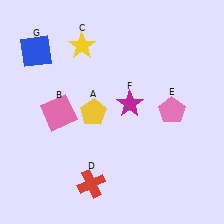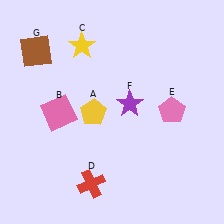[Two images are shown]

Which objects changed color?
F changed from magenta to purple. G changed from blue to brown.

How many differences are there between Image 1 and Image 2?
There are 2 differences between the two images.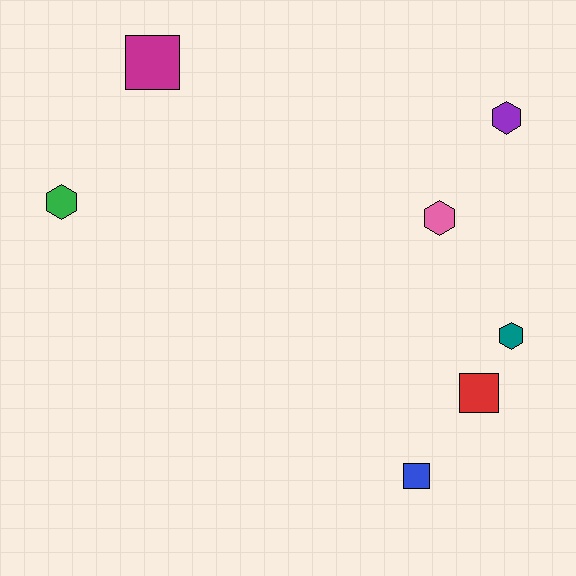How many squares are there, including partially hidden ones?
There are 3 squares.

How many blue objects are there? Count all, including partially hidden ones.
There is 1 blue object.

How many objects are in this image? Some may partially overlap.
There are 7 objects.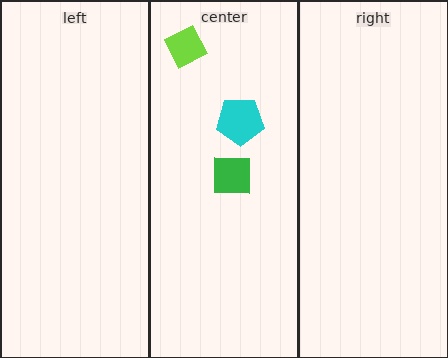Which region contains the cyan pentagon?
The center region.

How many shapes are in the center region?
3.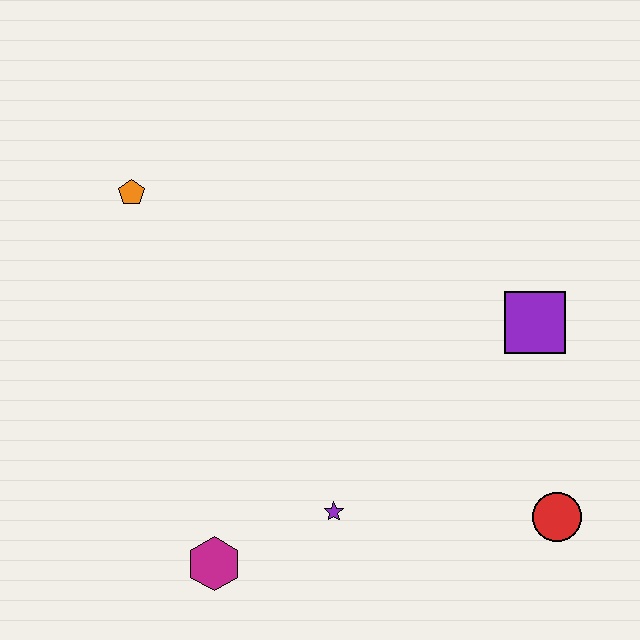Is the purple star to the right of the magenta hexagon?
Yes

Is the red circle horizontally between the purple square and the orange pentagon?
No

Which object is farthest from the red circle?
The orange pentagon is farthest from the red circle.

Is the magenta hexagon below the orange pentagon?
Yes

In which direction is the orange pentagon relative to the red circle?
The orange pentagon is to the left of the red circle.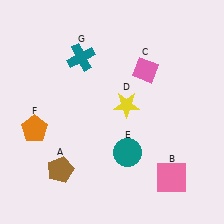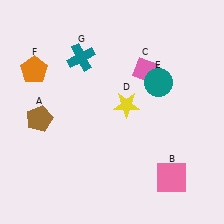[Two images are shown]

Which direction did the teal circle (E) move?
The teal circle (E) moved up.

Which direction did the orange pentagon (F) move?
The orange pentagon (F) moved up.